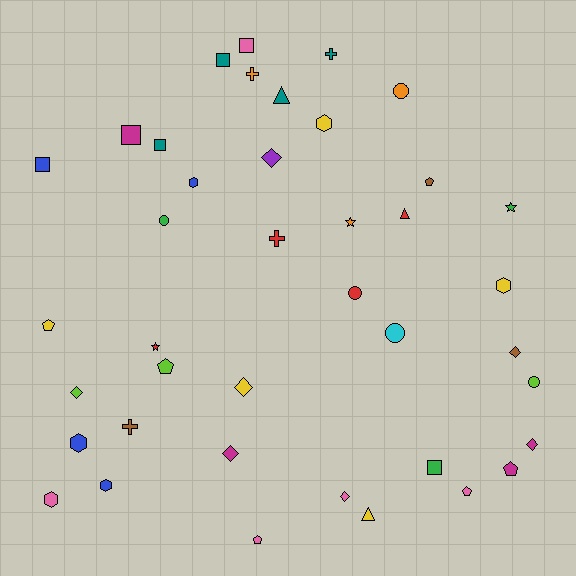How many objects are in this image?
There are 40 objects.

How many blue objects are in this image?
There are 4 blue objects.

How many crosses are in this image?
There are 4 crosses.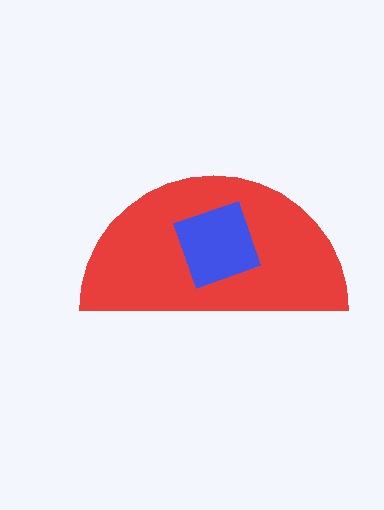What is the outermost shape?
The red semicircle.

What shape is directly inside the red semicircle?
The blue square.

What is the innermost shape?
The blue square.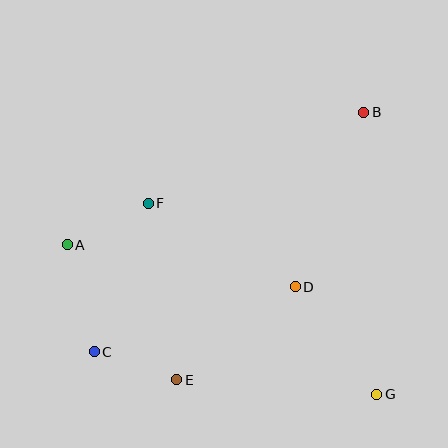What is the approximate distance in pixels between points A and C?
The distance between A and C is approximately 111 pixels.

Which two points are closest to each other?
Points C and E are closest to each other.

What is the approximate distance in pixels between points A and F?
The distance between A and F is approximately 91 pixels.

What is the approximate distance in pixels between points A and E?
The distance between A and E is approximately 174 pixels.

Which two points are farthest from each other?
Points B and C are farthest from each other.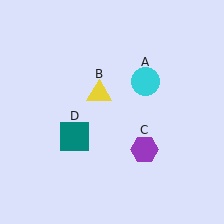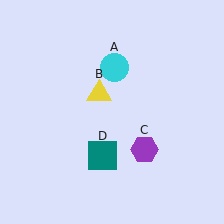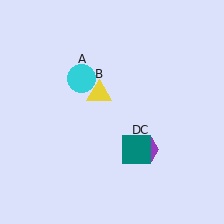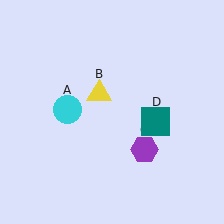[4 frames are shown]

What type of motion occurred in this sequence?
The cyan circle (object A), teal square (object D) rotated counterclockwise around the center of the scene.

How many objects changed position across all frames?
2 objects changed position: cyan circle (object A), teal square (object D).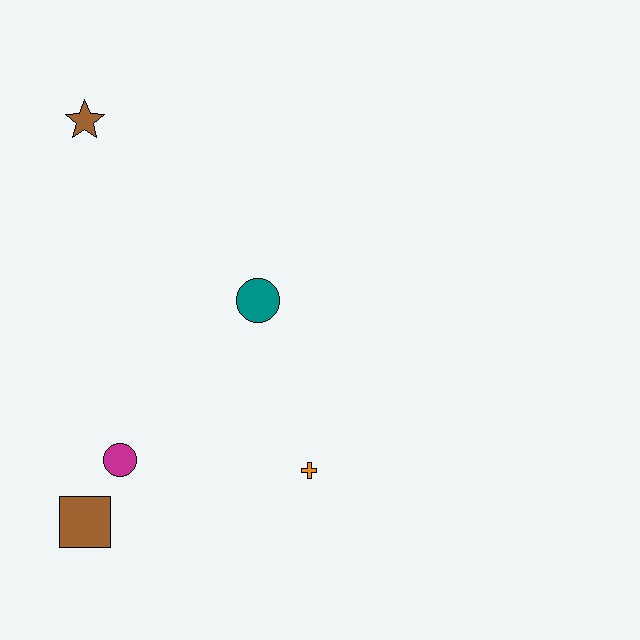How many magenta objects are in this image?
There is 1 magenta object.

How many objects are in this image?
There are 5 objects.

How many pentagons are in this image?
There are no pentagons.